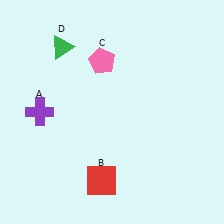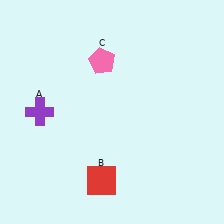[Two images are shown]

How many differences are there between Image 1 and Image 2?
There is 1 difference between the two images.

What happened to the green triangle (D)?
The green triangle (D) was removed in Image 2. It was in the top-left area of Image 1.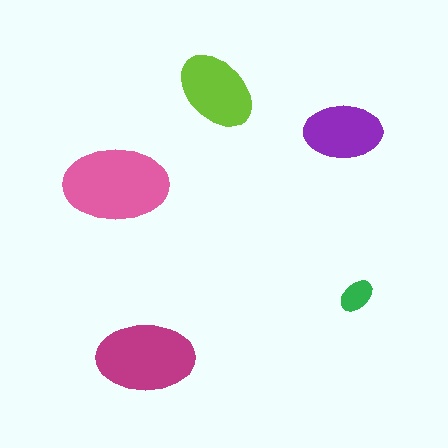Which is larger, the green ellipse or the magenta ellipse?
The magenta one.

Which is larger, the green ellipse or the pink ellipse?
The pink one.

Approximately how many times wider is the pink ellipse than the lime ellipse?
About 1.5 times wider.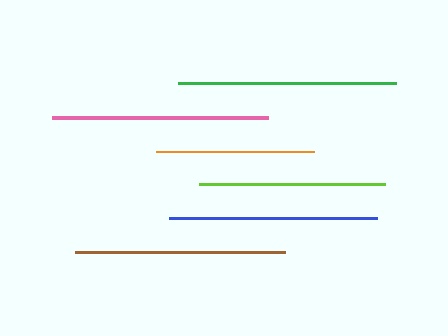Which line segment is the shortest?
The orange line is the shortest at approximately 158 pixels.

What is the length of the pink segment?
The pink segment is approximately 215 pixels long.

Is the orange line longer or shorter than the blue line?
The blue line is longer than the orange line.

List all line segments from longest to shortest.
From longest to shortest: green, pink, brown, blue, lime, orange.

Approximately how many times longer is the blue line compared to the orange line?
The blue line is approximately 1.3 times the length of the orange line.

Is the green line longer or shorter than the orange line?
The green line is longer than the orange line.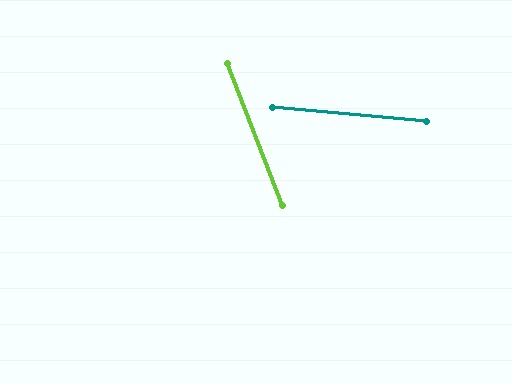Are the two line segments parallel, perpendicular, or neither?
Neither parallel nor perpendicular — they differ by about 64°.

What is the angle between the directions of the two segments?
Approximately 64 degrees.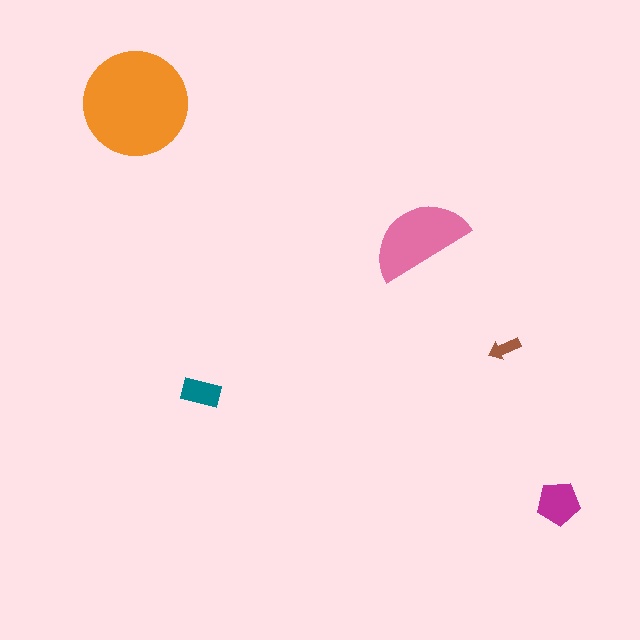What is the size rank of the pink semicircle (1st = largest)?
2nd.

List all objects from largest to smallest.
The orange circle, the pink semicircle, the magenta pentagon, the teal rectangle, the brown arrow.